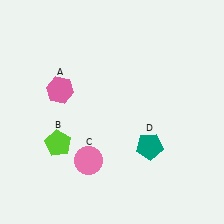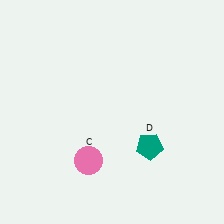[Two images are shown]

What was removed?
The lime pentagon (B), the pink hexagon (A) were removed in Image 2.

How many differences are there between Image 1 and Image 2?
There are 2 differences between the two images.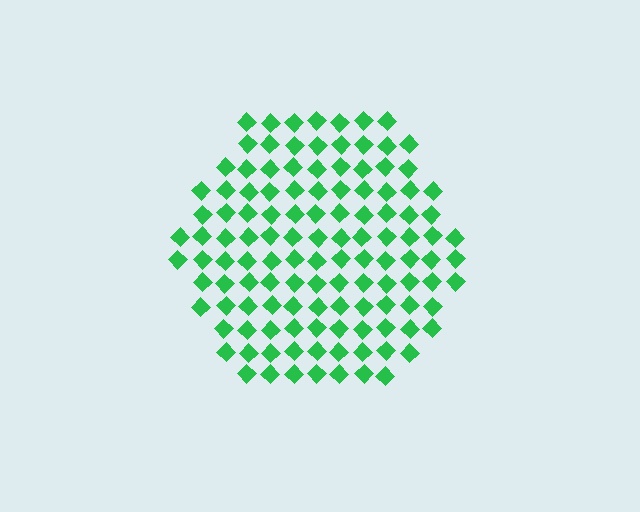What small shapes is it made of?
It is made of small diamonds.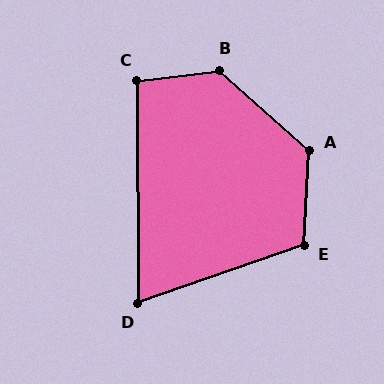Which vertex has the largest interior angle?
B, at approximately 132 degrees.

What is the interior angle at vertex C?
Approximately 97 degrees (obtuse).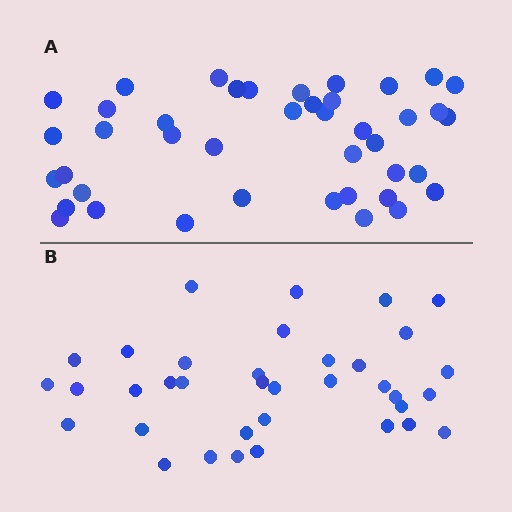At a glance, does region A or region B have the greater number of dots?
Region A (the top region) has more dots.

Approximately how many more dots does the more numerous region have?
Region A has about 6 more dots than region B.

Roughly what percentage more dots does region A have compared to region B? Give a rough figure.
About 15% more.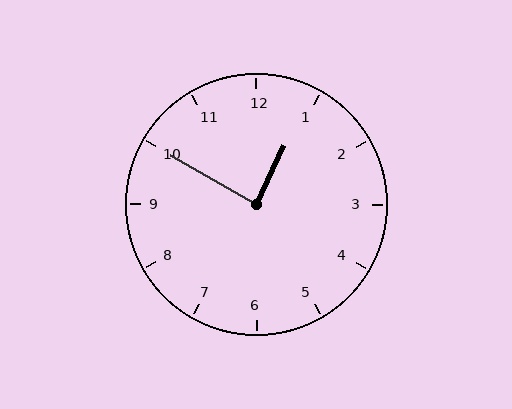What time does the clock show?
12:50.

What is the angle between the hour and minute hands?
Approximately 85 degrees.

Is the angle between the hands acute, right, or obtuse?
It is right.